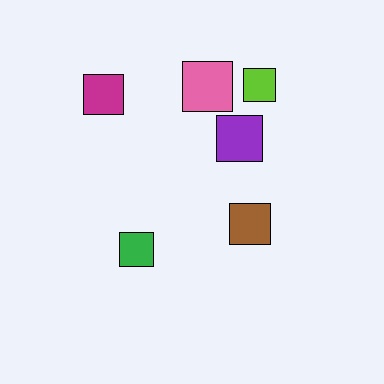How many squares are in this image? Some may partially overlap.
There are 6 squares.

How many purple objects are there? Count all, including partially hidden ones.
There is 1 purple object.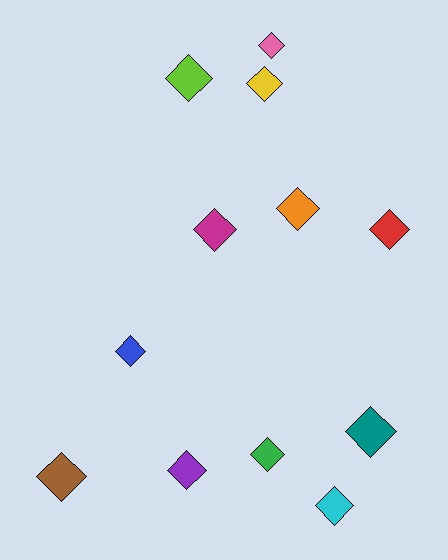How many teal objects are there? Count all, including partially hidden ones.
There is 1 teal object.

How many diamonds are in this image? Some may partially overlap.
There are 12 diamonds.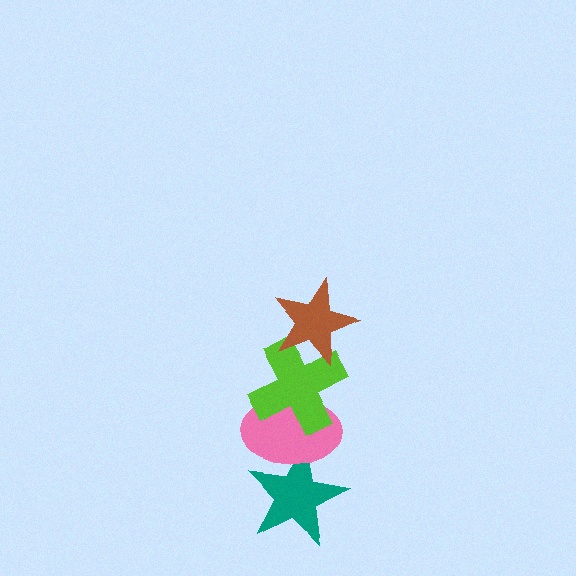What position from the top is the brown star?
The brown star is 1st from the top.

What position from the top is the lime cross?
The lime cross is 2nd from the top.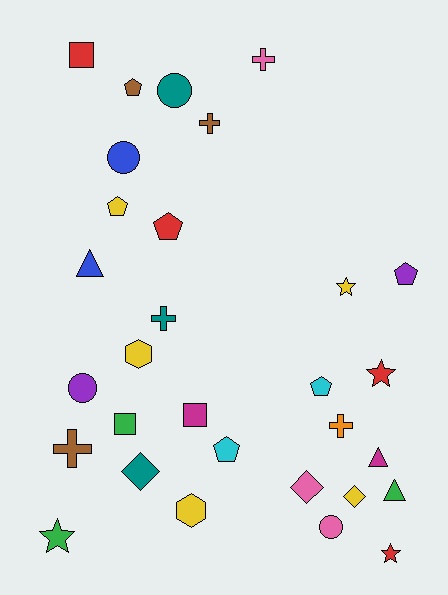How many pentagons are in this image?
There are 6 pentagons.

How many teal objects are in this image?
There are 3 teal objects.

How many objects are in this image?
There are 30 objects.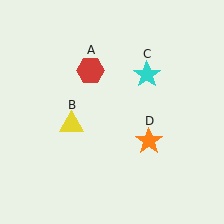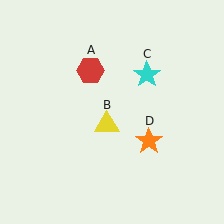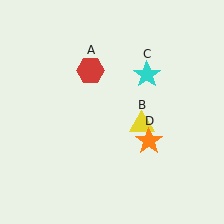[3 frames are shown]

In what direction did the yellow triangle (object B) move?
The yellow triangle (object B) moved right.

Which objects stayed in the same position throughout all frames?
Red hexagon (object A) and cyan star (object C) and orange star (object D) remained stationary.